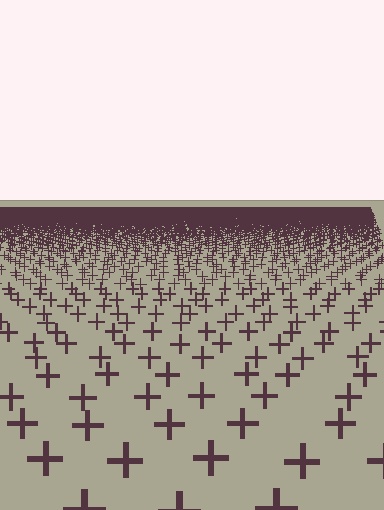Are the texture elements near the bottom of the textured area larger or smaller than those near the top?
Larger. Near the bottom, elements are closer to the viewer and appear at a bigger on-screen size.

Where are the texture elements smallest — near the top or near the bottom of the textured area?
Near the top.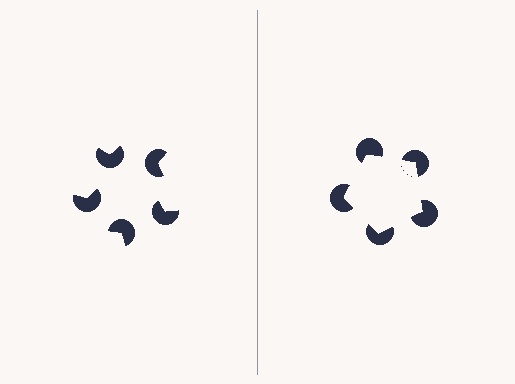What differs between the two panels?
The pac-man discs are positioned identically on both sides; only the wedge orientations differ. On the right they align to a pentagon; on the left they are misaligned.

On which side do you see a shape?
An illusory pentagon appears on the right side. On the left side the wedge cuts are rotated, so no coherent shape forms.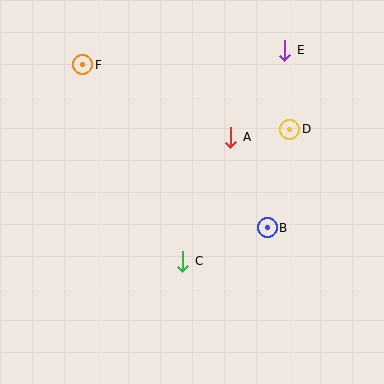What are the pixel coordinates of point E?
Point E is at (285, 50).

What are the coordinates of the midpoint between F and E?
The midpoint between F and E is at (184, 57).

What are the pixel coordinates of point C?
Point C is at (183, 261).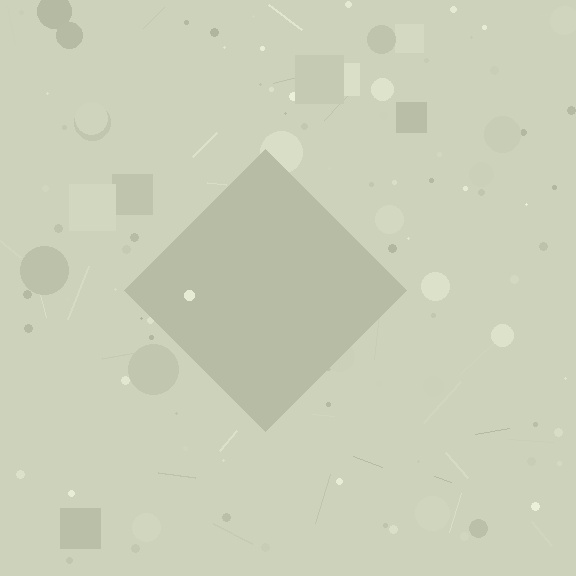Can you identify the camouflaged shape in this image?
The camouflaged shape is a diamond.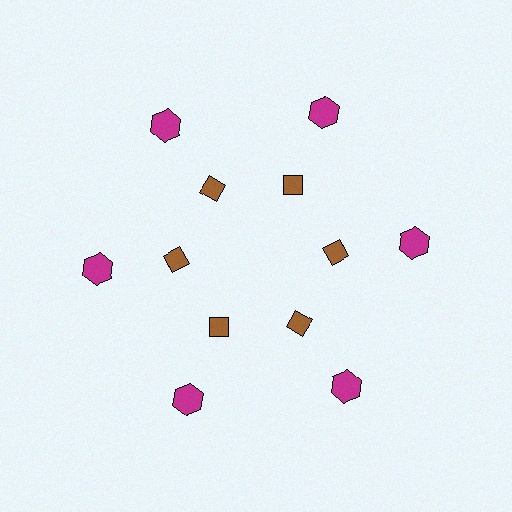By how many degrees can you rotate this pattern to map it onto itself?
The pattern maps onto itself every 60 degrees of rotation.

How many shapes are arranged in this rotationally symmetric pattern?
There are 12 shapes, arranged in 6 groups of 2.